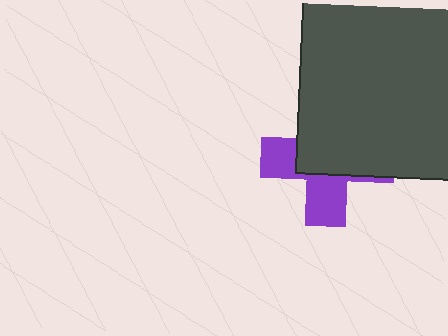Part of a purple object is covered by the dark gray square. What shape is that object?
It is a cross.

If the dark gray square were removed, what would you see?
You would see the complete purple cross.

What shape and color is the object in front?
The object in front is a dark gray square.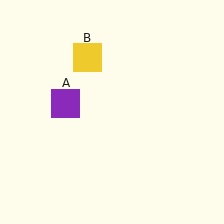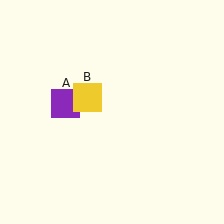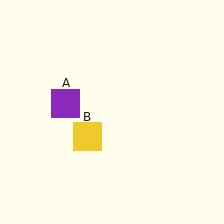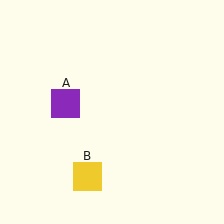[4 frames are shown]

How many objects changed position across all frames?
1 object changed position: yellow square (object B).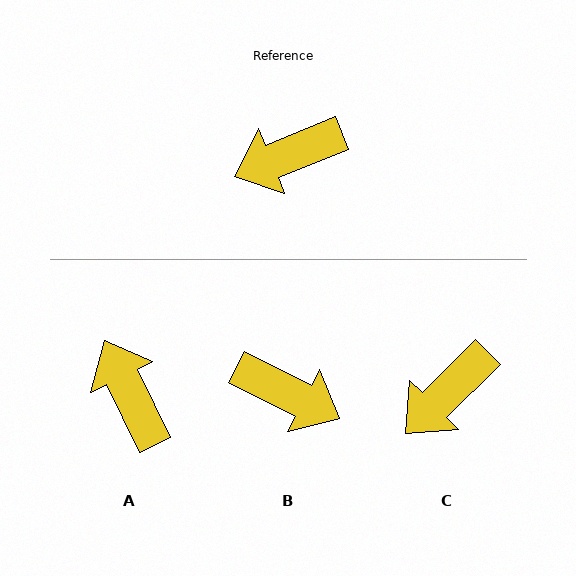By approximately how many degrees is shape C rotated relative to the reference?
Approximately 23 degrees counter-clockwise.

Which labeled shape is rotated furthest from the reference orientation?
B, about 131 degrees away.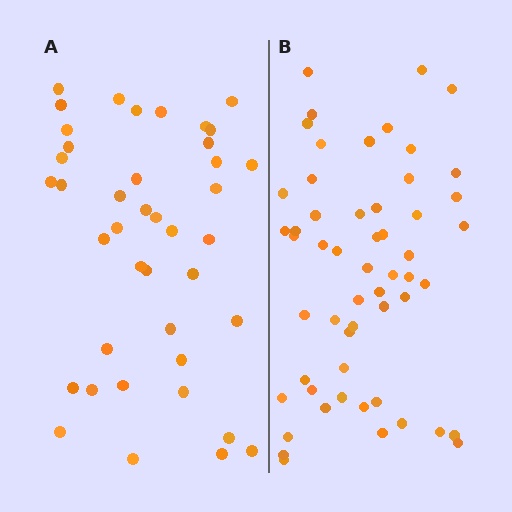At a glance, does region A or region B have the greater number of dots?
Region B (the right region) has more dots.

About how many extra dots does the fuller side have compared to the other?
Region B has approximately 15 more dots than region A.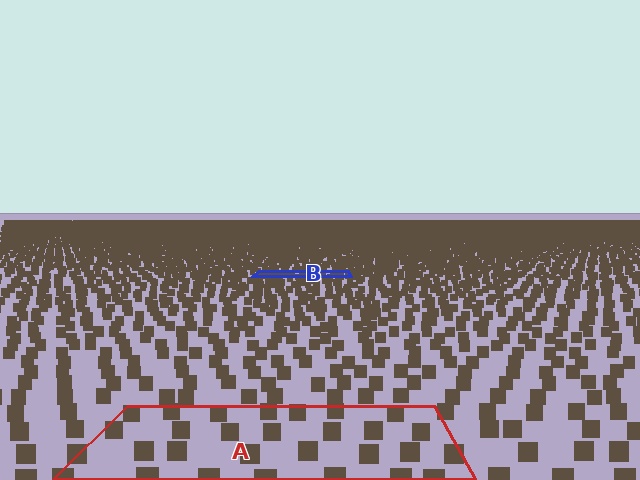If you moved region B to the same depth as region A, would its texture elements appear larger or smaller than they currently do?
They would appear larger. At a closer depth, the same texture elements are projected at a bigger on-screen size.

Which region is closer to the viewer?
Region A is closer. The texture elements there are larger and more spread out.